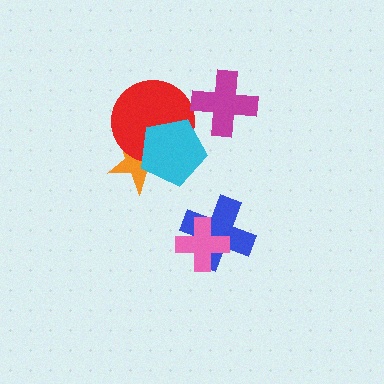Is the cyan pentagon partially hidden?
No, no other shape covers it.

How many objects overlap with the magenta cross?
0 objects overlap with the magenta cross.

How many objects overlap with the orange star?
2 objects overlap with the orange star.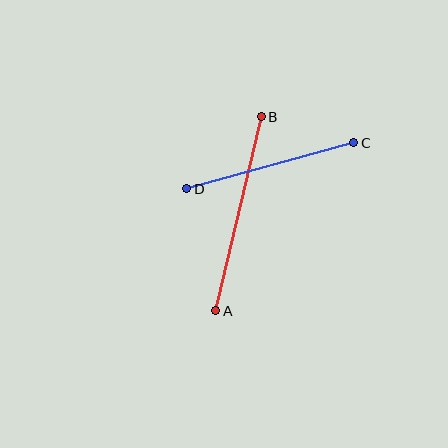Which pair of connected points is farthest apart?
Points A and B are farthest apart.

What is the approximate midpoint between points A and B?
The midpoint is at approximately (239, 214) pixels.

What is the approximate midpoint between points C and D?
The midpoint is at approximately (270, 166) pixels.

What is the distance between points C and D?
The distance is approximately 173 pixels.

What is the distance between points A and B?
The distance is approximately 199 pixels.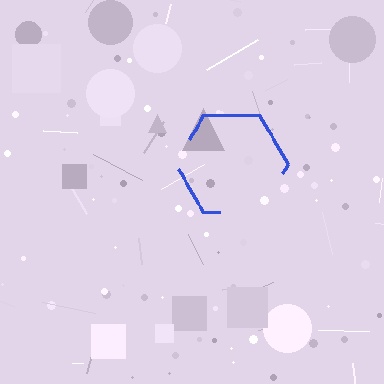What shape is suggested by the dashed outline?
The dashed outline suggests a hexagon.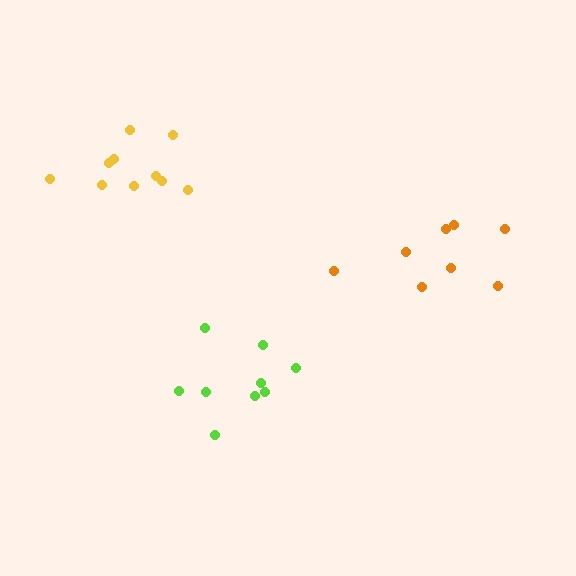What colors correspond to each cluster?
The clusters are colored: yellow, orange, lime.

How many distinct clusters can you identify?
There are 3 distinct clusters.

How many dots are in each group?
Group 1: 10 dots, Group 2: 8 dots, Group 3: 9 dots (27 total).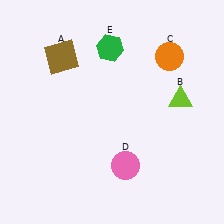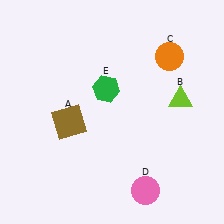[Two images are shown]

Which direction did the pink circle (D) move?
The pink circle (D) moved down.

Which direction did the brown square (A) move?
The brown square (A) moved down.